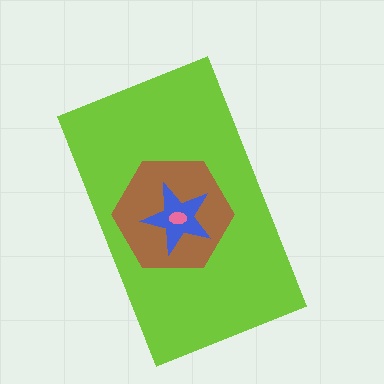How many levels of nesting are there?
4.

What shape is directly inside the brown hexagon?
The blue star.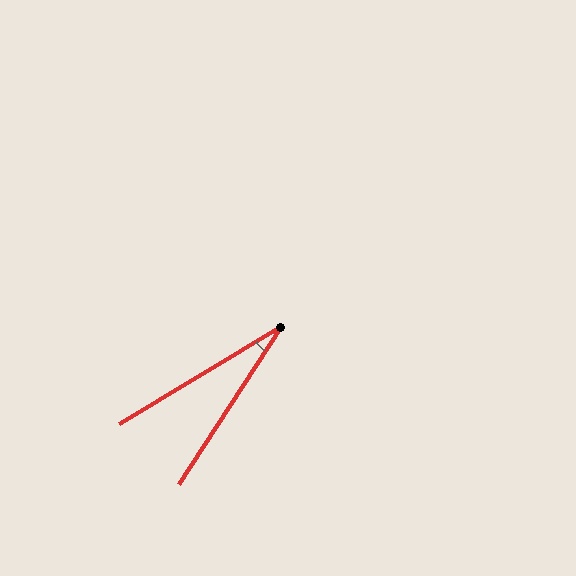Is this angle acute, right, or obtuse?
It is acute.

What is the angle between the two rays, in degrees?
Approximately 26 degrees.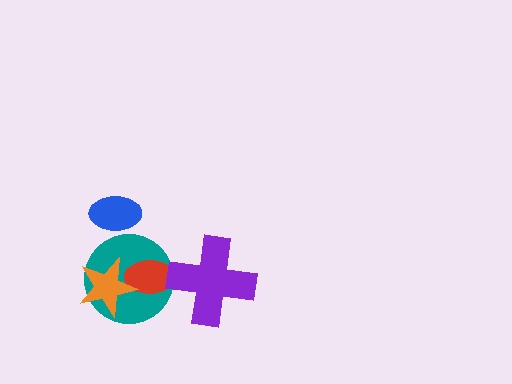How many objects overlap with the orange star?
2 objects overlap with the orange star.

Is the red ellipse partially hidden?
Yes, it is partially covered by another shape.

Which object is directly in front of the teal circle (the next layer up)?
The red ellipse is directly in front of the teal circle.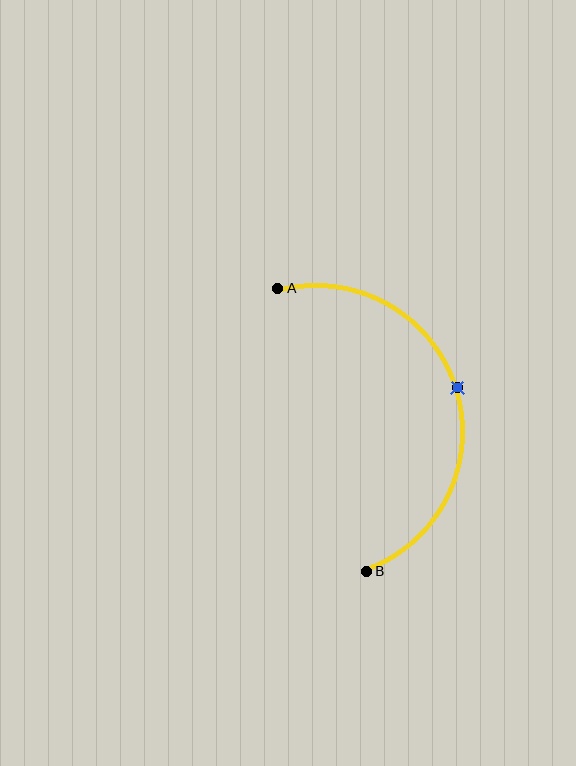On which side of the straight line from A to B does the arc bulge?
The arc bulges to the right of the straight line connecting A and B.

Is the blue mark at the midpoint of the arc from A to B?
Yes. The blue mark lies on the arc at equal arc-length from both A and B — it is the arc midpoint.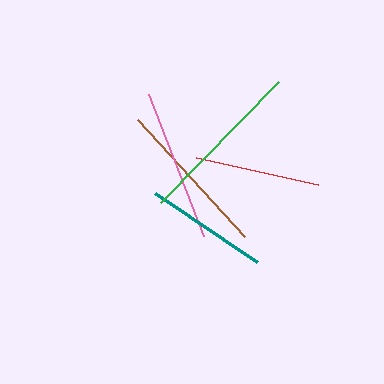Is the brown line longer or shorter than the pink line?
The brown line is longer than the pink line.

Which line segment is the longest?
The green line is the longest at approximately 169 pixels.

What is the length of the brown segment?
The brown segment is approximately 159 pixels long.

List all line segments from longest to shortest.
From longest to shortest: green, brown, pink, red, teal.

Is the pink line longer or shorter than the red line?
The pink line is longer than the red line.